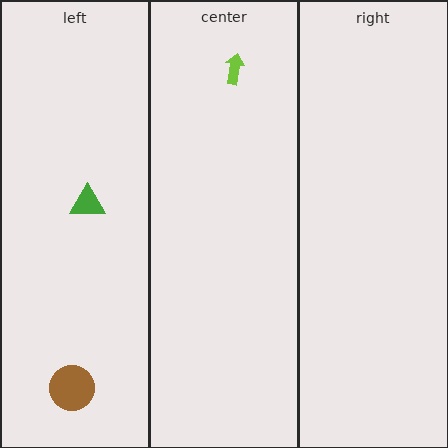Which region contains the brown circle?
The left region.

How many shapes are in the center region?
1.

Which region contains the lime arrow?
The center region.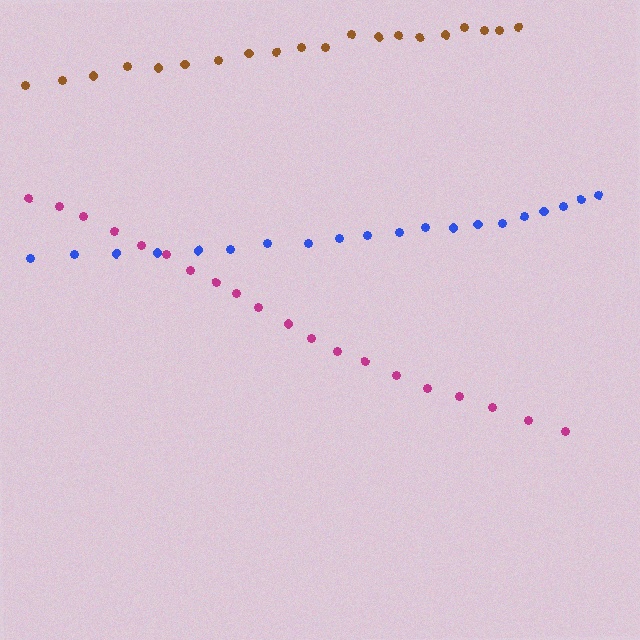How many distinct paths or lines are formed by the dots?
There are 3 distinct paths.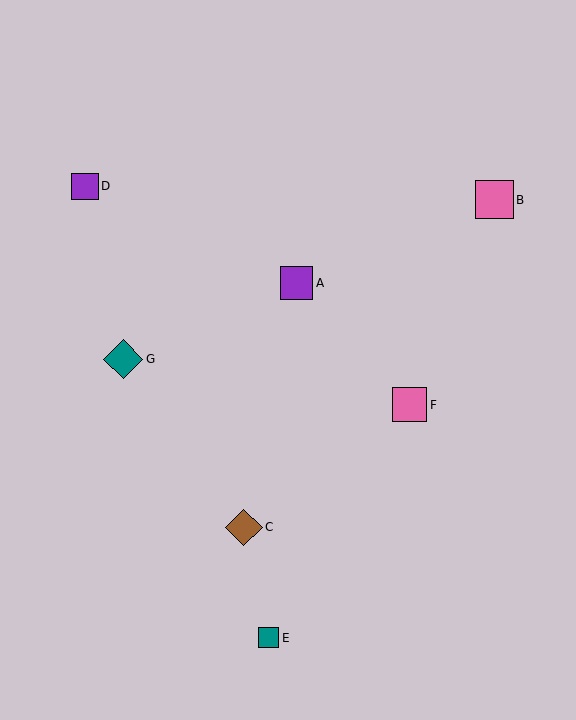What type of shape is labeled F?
Shape F is a pink square.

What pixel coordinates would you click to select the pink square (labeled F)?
Click at (410, 405) to select the pink square F.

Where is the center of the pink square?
The center of the pink square is at (494, 200).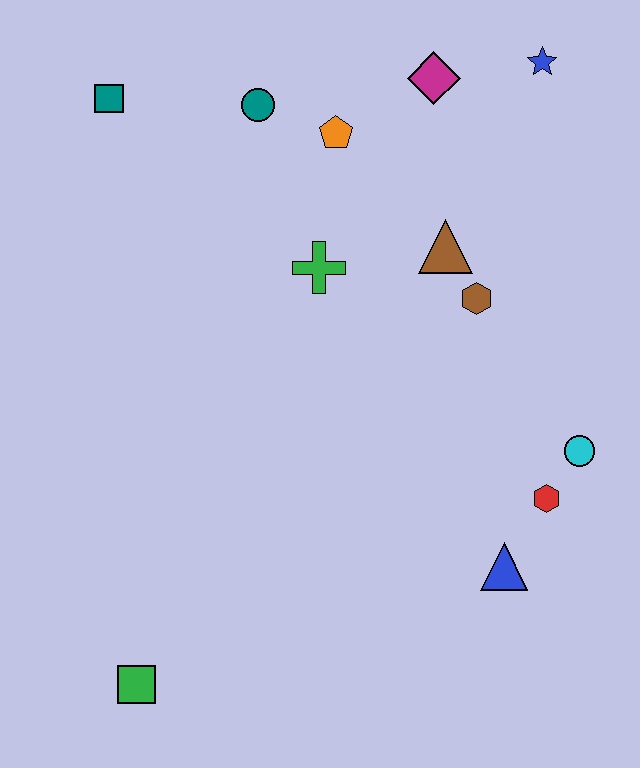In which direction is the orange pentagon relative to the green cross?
The orange pentagon is above the green cross.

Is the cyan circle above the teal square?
No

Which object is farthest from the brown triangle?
The green square is farthest from the brown triangle.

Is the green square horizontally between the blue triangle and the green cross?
No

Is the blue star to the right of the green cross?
Yes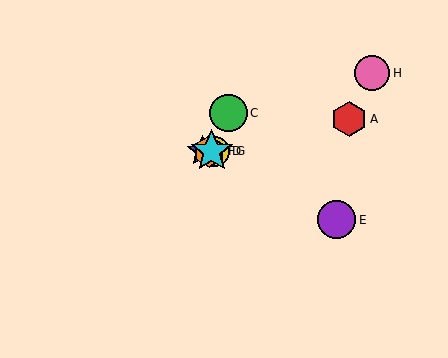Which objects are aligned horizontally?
Objects B, D, F, G are aligned horizontally.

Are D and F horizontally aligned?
Yes, both are at y≈151.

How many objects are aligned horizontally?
4 objects (B, D, F, G) are aligned horizontally.